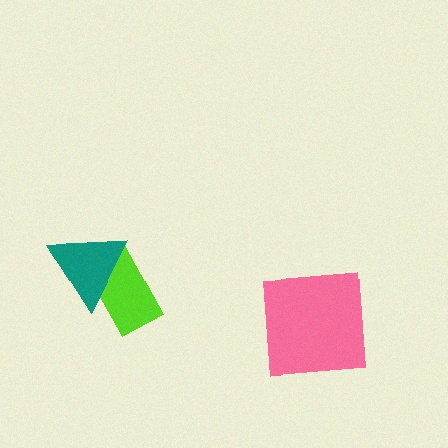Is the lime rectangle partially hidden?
Yes, it is partially covered by another shape.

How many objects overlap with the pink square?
0 objects overlap with the pink square.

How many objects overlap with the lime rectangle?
1 object overlaps with the lime rectangle.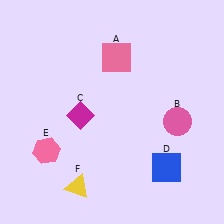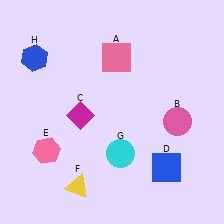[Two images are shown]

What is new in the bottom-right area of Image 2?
A cyan circle (G) was added in the bottom-right area of Image 2.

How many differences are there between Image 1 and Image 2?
There are 2 differences between the two images.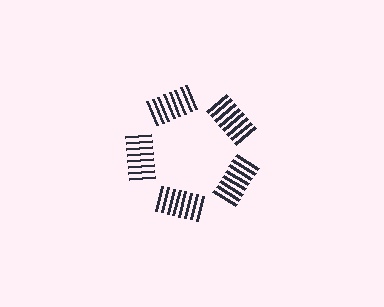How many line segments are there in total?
40 — 8 along each of the 5 edges.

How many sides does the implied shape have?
5 sides — the line-ends trace a pentagon.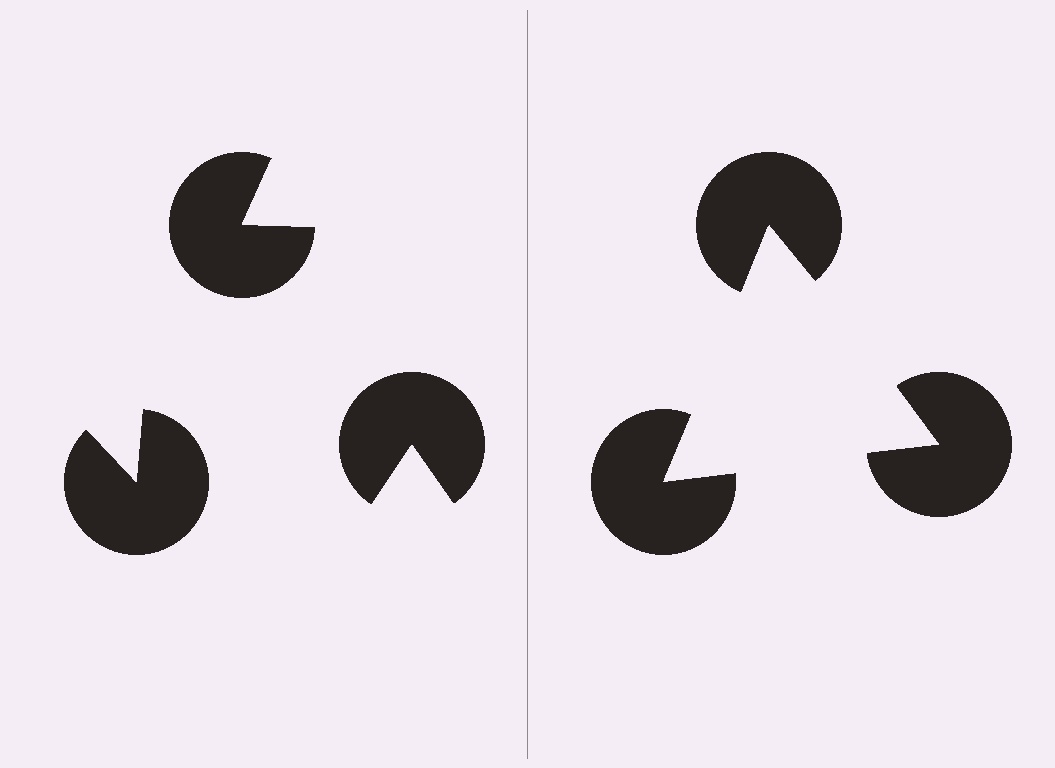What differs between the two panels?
The pac-man discs are positioned identically on both sides; only the wedge orientations differ. On the right they align to a triangle; on the left they are misaligned.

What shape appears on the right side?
An illusory triangle.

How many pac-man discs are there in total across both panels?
6 — 3 on each side.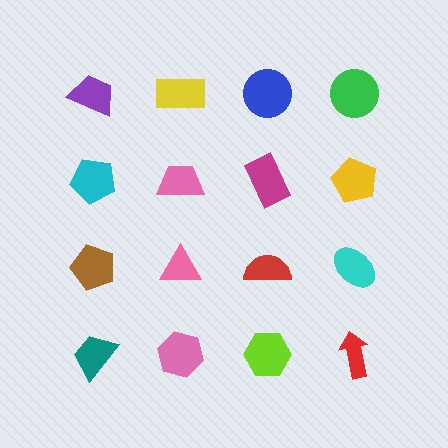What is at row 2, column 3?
A magenta rectangle.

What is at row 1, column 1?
A purple trapezoid.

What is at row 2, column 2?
A pink trapezoid.